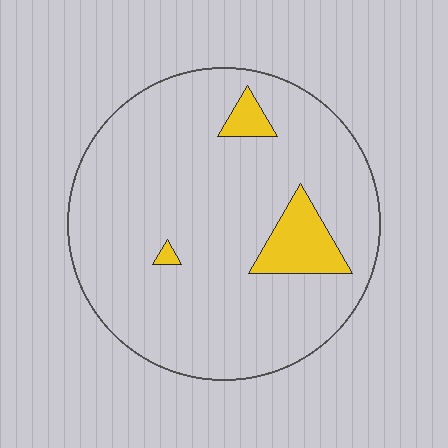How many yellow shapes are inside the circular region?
3.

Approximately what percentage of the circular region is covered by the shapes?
Approximately 10%.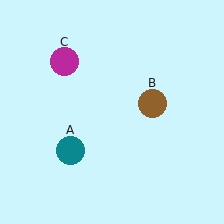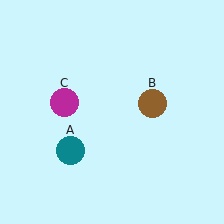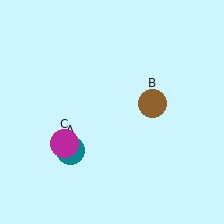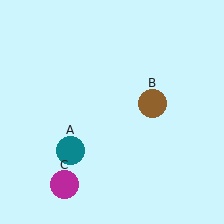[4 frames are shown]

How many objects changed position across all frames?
1 object changed position: magenta circle (object C).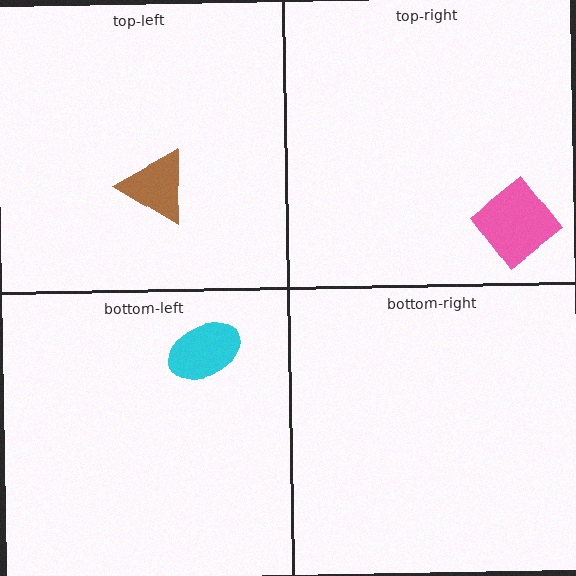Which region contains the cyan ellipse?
The bottom-left region.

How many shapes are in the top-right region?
1.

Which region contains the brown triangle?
The top-left region.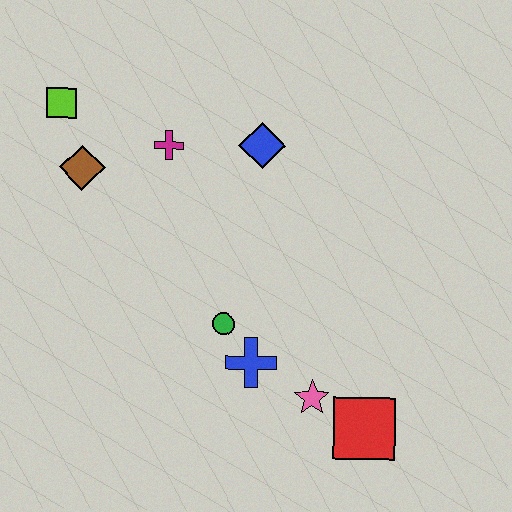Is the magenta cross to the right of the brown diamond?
Yes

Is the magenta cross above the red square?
Yes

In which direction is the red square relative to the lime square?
The red square is below the lime square.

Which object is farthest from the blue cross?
The lime square is farthest from the blue cross.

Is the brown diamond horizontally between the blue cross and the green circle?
No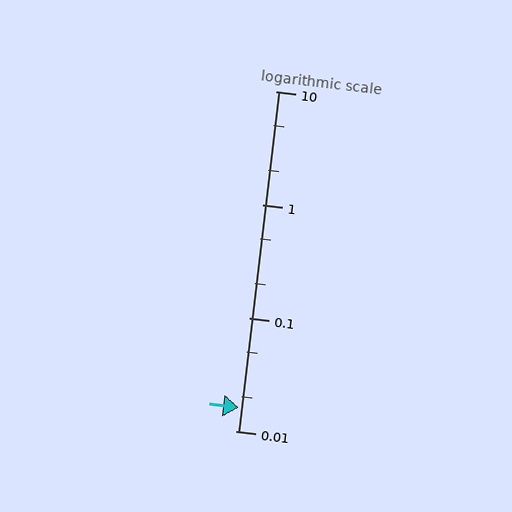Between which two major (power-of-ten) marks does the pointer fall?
The pointer is between 0.01 and 0.1.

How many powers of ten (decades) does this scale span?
The scale spans 3 decades, from 0.01 to 10.